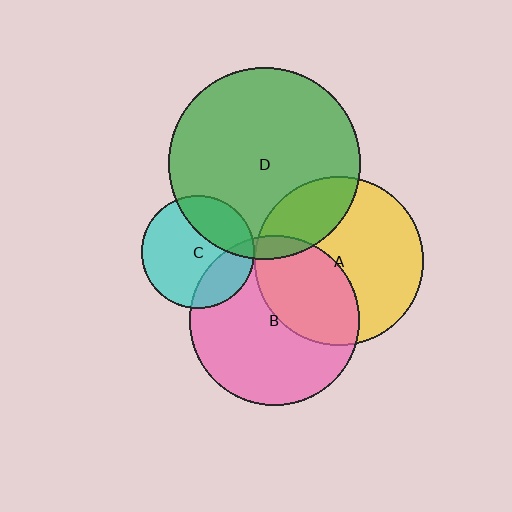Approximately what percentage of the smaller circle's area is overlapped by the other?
Approximately 25%.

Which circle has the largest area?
Circle D (green).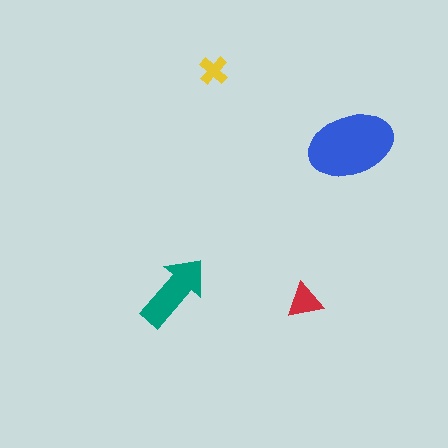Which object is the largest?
The blue ellipse.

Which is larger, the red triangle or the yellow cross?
The red triangle.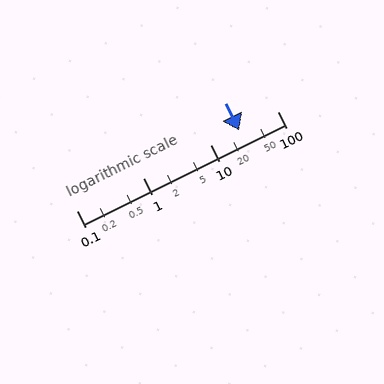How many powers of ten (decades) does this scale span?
The scale spans 3 decades, from 0.1 to 100.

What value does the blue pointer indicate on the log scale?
The pointer indicates approximately 27.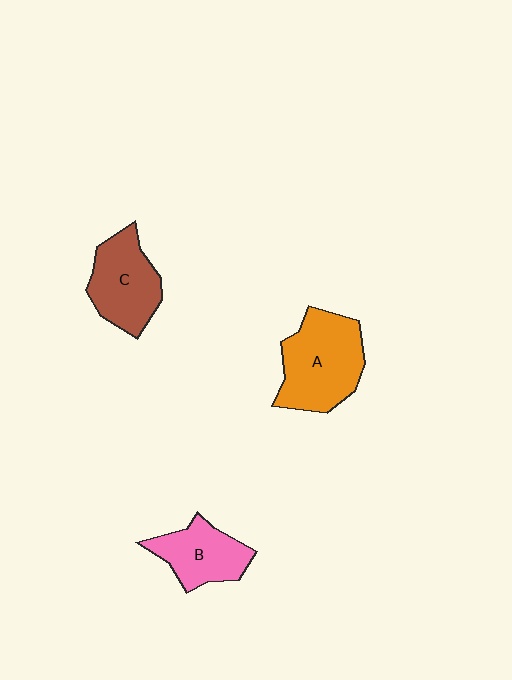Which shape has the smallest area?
Shape B (pink).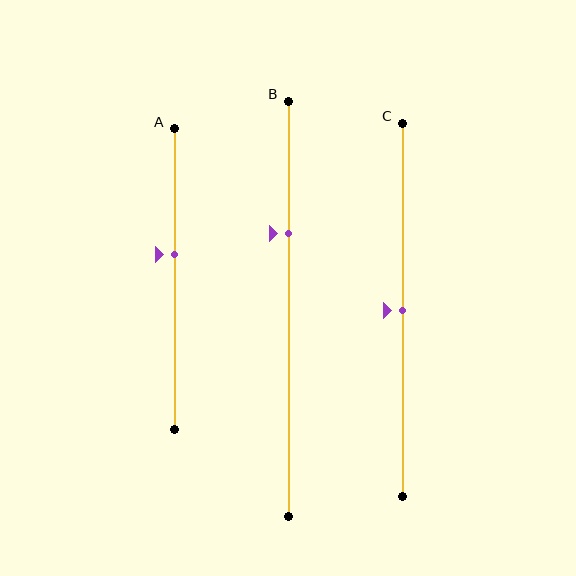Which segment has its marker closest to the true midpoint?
Segment C has its marker closest to the true midpoint.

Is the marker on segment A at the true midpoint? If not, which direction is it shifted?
No, the marker on segment A is shifted upward by about 8% of the segment length.